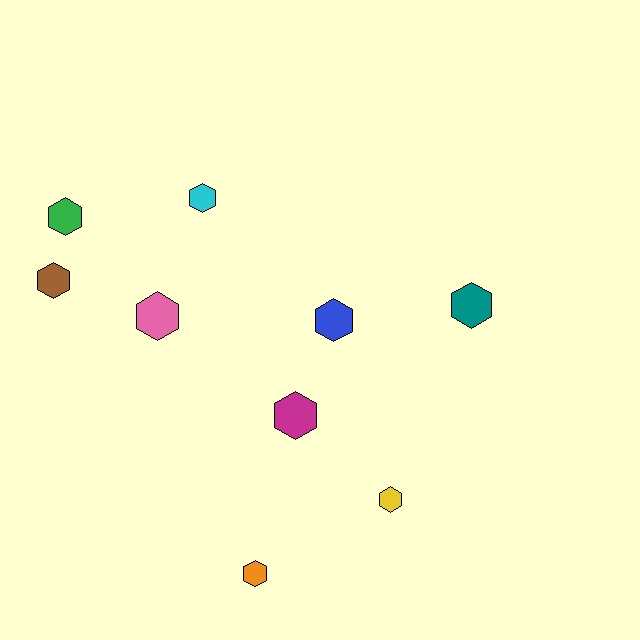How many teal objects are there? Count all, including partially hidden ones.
There is 1 teal object.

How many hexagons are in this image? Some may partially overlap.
There are 9 hexagons.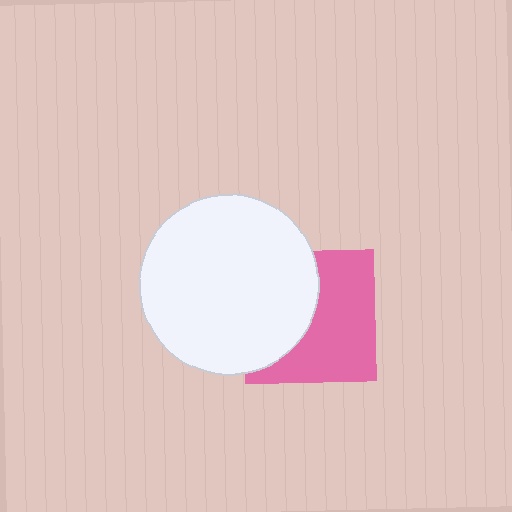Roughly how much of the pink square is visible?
About half of it is visible (roughly 56%).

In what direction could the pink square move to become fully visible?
The pink square could move right. That would shift it out from behind the white circle entirely.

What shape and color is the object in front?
The object in front is a white circle.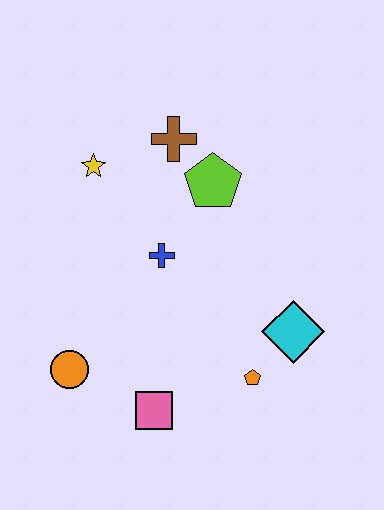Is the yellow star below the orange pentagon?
No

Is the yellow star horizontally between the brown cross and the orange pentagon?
No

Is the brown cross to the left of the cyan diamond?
Yes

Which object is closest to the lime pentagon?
The brown cross is closest to the lime pentagon.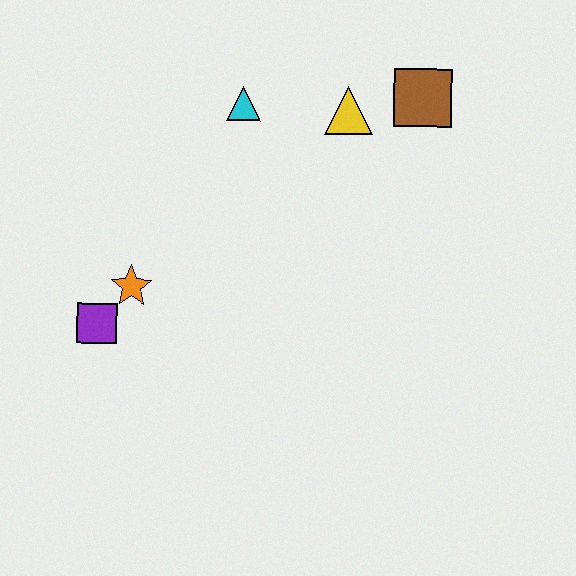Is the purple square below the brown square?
Yes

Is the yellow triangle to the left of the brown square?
Yes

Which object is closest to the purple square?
The orange star is closest to the purple square.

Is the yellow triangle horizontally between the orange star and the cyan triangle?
No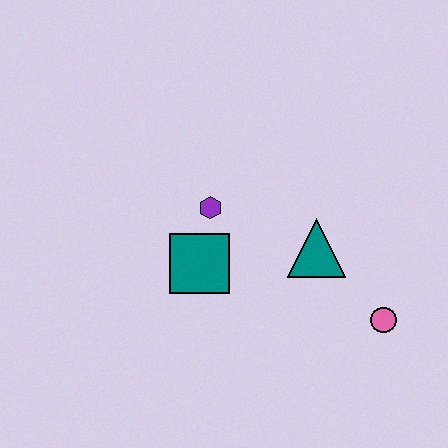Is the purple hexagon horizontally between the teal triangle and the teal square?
Yes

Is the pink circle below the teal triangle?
Yes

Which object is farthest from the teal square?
The pink circle is farthest from the teal square.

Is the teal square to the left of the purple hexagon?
Yes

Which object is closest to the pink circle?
The teal triangle is closest to the pink circle.